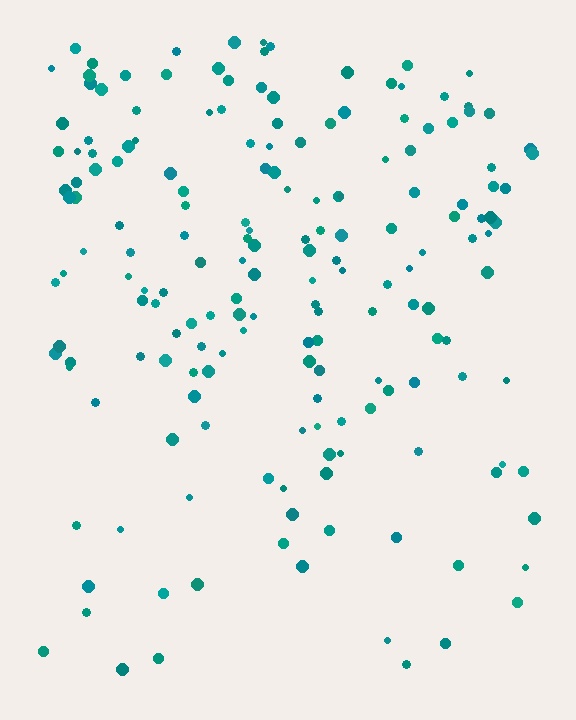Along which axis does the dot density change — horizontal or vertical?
Vertical.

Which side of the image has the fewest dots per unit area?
The bottom.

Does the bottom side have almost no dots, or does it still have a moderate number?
Still a moderate number, just noticeably fewer than the top.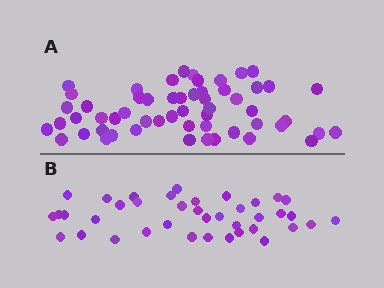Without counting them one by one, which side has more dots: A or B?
Region A (the top region) has more dots.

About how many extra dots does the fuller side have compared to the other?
Region A has approximately 15 more dots than region B.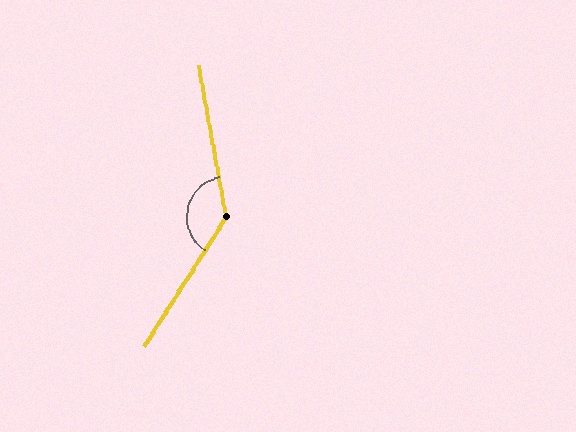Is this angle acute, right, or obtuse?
It is obtuse.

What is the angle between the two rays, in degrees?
Approximately 138 degrees.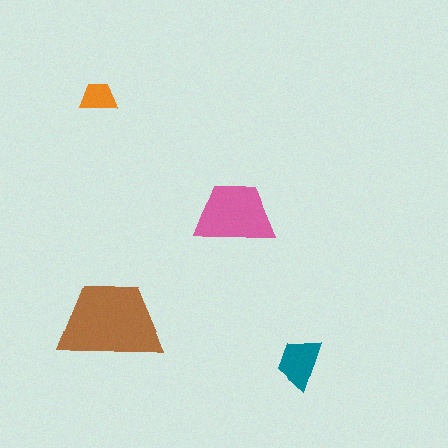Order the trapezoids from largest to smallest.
the brown one, the pink one, the teal one, the orange one.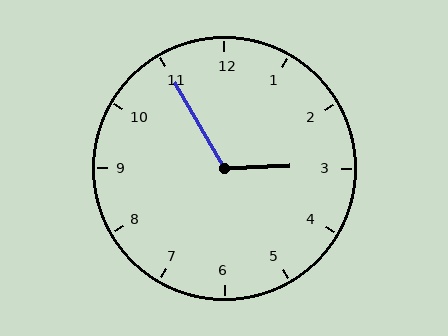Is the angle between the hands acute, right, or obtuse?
It is obtuse.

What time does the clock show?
2:55.